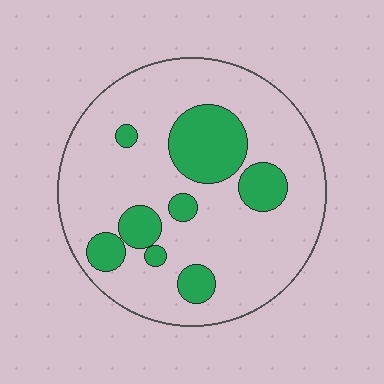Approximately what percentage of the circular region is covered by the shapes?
Approximately 20%.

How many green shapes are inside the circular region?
8.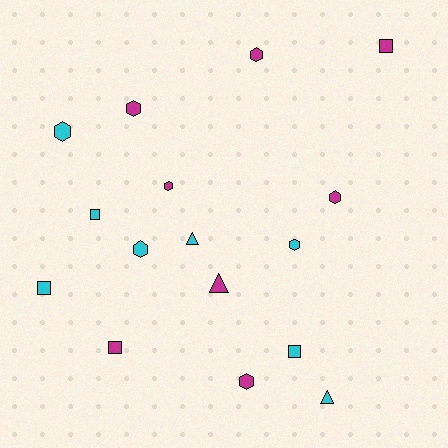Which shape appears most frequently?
Hexagon, with 8 objects.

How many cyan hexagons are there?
There are 3 cyan hexagons.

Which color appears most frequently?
Magenta, with 8 objects.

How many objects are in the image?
There are 16 objects.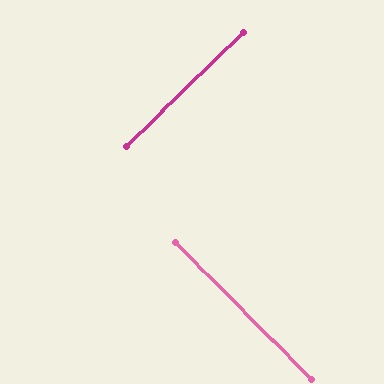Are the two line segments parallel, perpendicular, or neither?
Perpendicular — they meet at approximately 90°.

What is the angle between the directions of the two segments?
Approximately 90 degrees.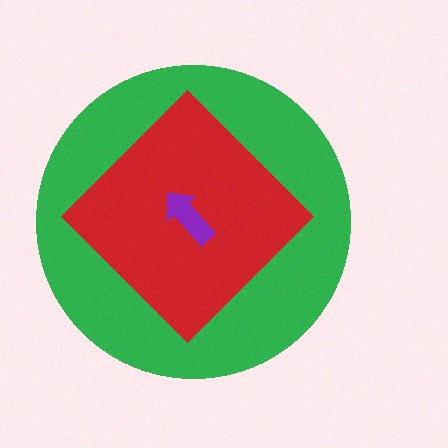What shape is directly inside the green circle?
The red diamond.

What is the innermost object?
The purple arrow.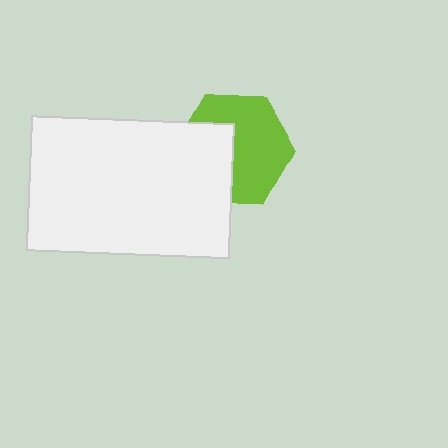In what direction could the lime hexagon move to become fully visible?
The lime hexagon could move right. That would shift it out from behind the white rectangle entirely.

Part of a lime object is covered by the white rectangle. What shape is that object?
It is a hexagon.